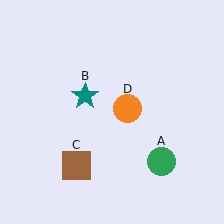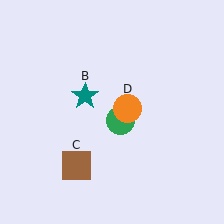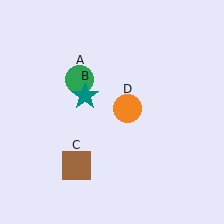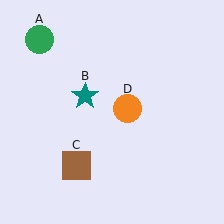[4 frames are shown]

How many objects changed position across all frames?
1 object changed position: green circle (object A).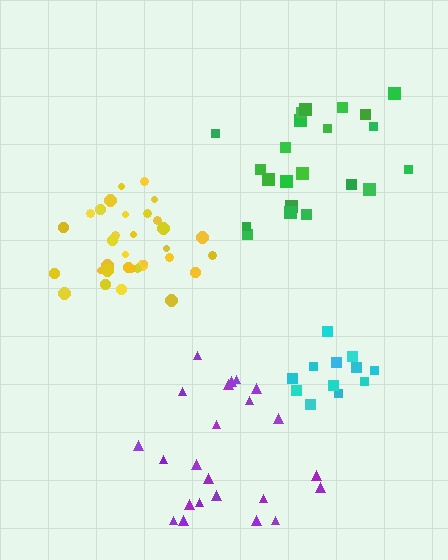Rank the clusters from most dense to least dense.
yellow, cyan, green, purple.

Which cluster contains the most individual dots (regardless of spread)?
Yellow (33).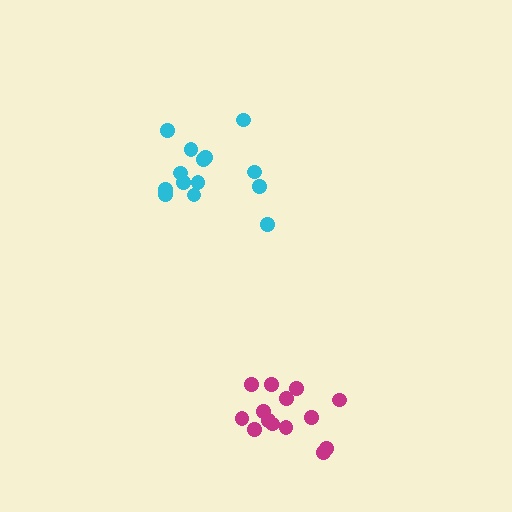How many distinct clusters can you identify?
There are 2 distinct clusters.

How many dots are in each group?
Group 1: 14 dots, Group 2: 14 dots (28 total).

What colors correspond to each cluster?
The clusters are colored: cyan, magenta.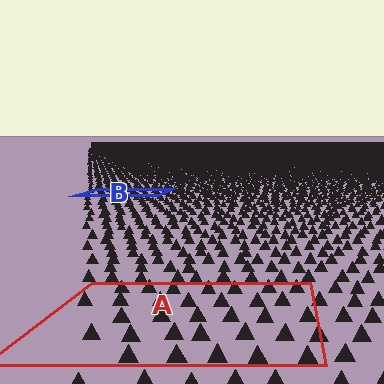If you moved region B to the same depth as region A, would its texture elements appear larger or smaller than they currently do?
They would appear larger. At a closer depth, the same texture elements are projected at a bigger on-screen size.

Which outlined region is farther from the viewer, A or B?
Region B is farther from the viewer — the texture elements inside it appear smaller and more densely packed.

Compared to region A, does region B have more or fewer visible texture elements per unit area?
Region B has more texture elements per unit area — they are packed more densely because it is farther away.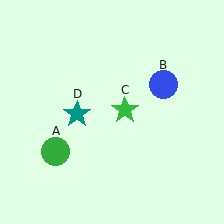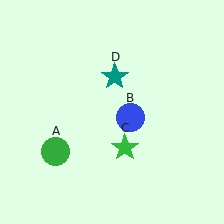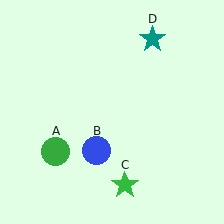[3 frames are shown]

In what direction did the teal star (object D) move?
The teal star (object D) moved up and to the right.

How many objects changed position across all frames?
3 objects changed position: blue circle (object B), green star (object C), teal star (object D).